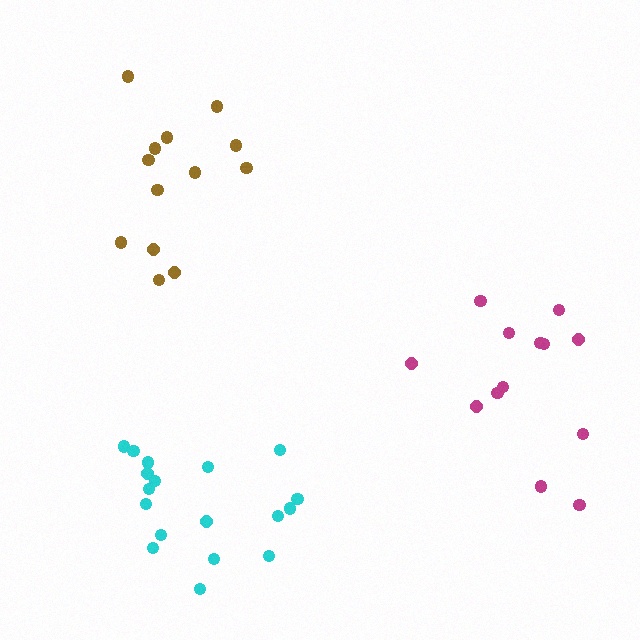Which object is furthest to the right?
The magenta cluster is rightmost.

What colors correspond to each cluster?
The clusters are colored: brown, cyan, magenta.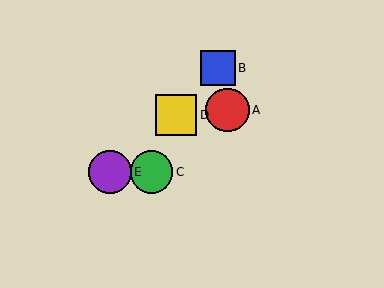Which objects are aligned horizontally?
Objects C, E are aligned horizontally.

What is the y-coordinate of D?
Object D is at y≈115.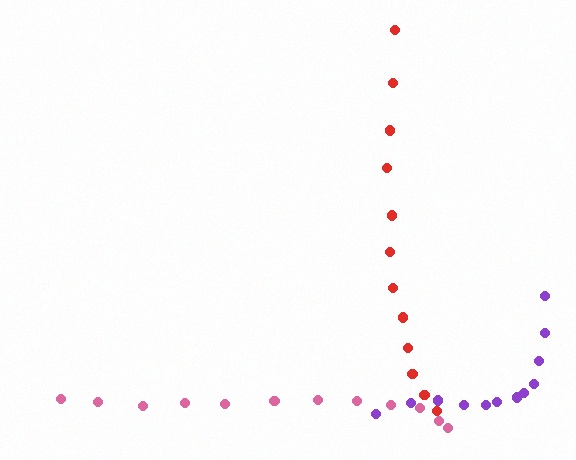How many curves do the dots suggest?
There are 3 distinct paths.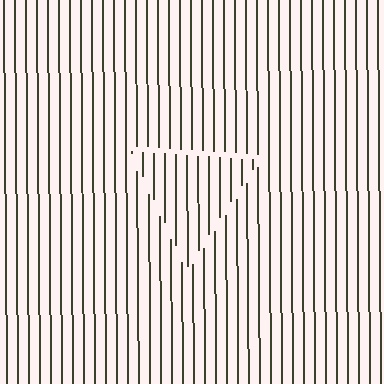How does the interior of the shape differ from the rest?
The interior of the shape contains the same grating, shifted by half a period — the contour is defined by the phase discontinuity where line-ends from the inner and outer gratings abut.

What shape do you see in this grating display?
An illusory triangle. The interior of the shape contains the same grating, shifted by half a period — the contour is defined by the phase discontinuity where line-ends from the inner and outer gratings abut.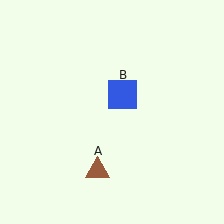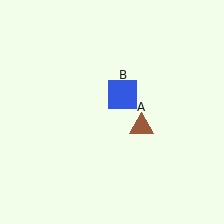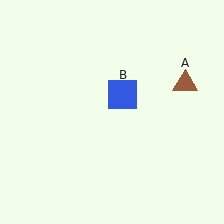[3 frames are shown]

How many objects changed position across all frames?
1 object changed position: brown triangle (object A).